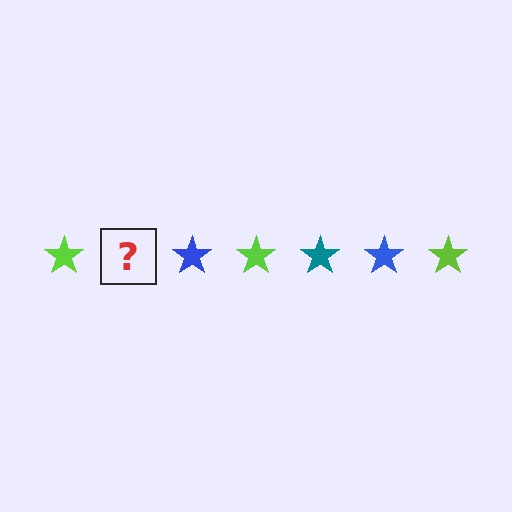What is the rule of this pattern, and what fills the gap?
The rule is that the pattern cycles through lime, teal, blue stars. The gap should be filled with a teal star.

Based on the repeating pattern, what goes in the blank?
The blank should be a teal star.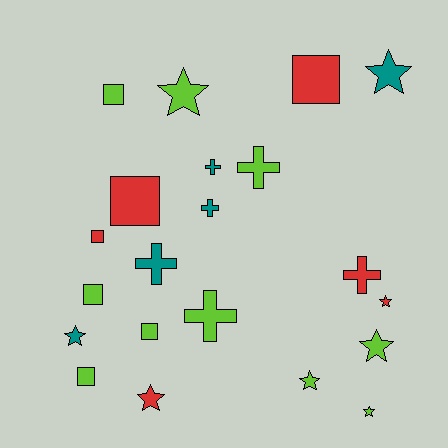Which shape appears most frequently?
Star, with 8 objects.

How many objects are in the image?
There are 21 objects.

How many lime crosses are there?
There are 2 lime crosses.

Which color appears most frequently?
Lime, with 10 objects.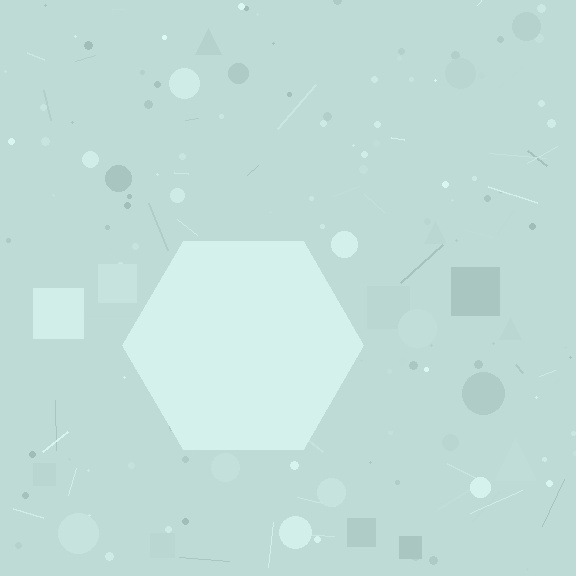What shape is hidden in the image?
A hexagon is hidden in the image.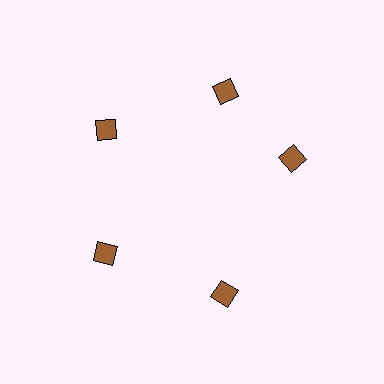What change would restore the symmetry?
The symmetry would be restored by rotating it back into even spacing with its neighbors so that all 5 squares sit at equal angles and equal distance from the center.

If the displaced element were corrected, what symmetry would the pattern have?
It would have 5-fold rotational symmetry — the pattern would map onto itself every 72 degrees.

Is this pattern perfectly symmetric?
No. The 5 brown squares are arranged in a ring, but one element near the 3 o'clock position is rotated out of alignment along the ring, breaking the 5-fold rotational symmetry.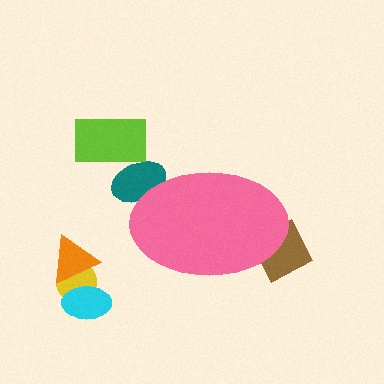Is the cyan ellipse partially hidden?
No, the cyan ellipse is fully visible.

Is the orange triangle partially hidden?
No, the orange triangle is fully visible.